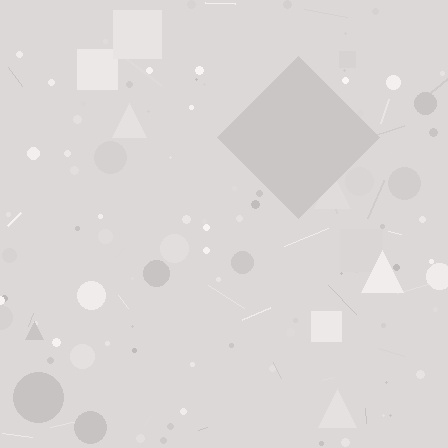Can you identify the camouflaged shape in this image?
The camouflaged shape is a diamond.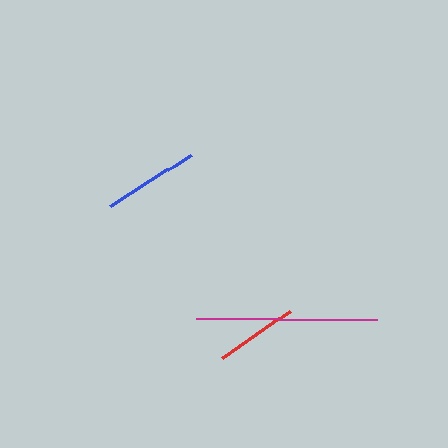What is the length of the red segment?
The red segment is approximately 83 pixels long.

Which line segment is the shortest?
The red line is the shortest at approximately 83 pixels.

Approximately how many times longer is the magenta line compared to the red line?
The magenta line is approximately 2.2 times the length of the red line.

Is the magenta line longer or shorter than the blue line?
The magenta line is longer than the blue line.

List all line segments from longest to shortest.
From longest to shortest: magenta, blue, red.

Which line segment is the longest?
The magenta line is the longest at approximately 181 pixels.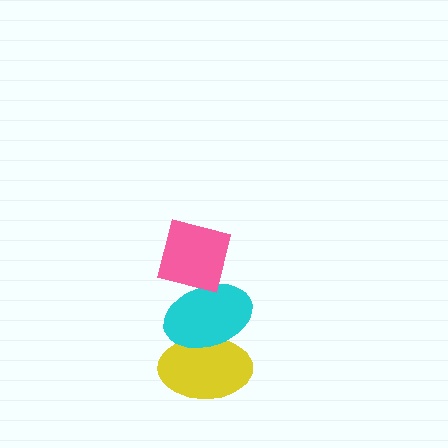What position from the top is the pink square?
The pink square is 1st from the top.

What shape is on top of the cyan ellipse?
The pink square is on top of the cyan ellipse.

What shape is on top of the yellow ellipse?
The cyan ellipse is on top of the yellow ellipse.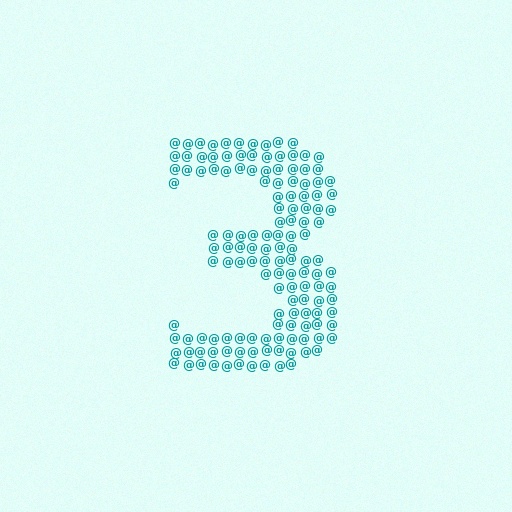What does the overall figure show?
The overall figure shows the digit 3.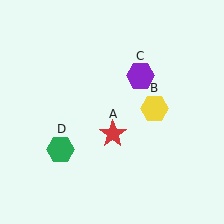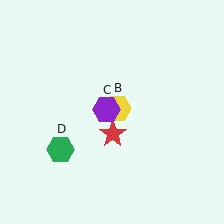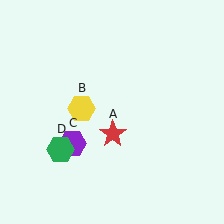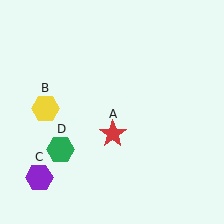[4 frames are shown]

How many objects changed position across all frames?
2 objects changed position: yellow hexagon (object B), purple hexagon (object C).